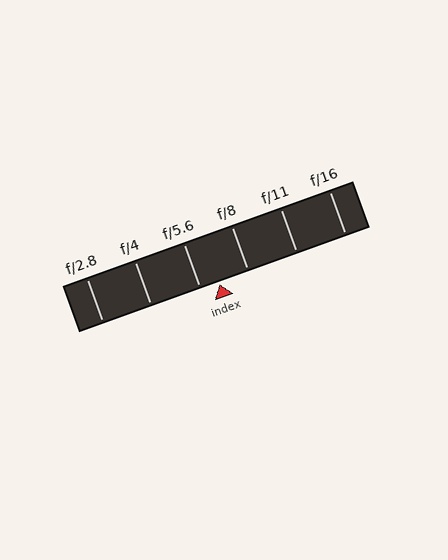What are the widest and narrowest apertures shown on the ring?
The widest aperture shown is f/2.8 and the narrowest is f/16.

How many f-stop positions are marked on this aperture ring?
There are 6 f-stop positions marked.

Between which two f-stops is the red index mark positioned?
The index mark is between f/5.6 and f/8.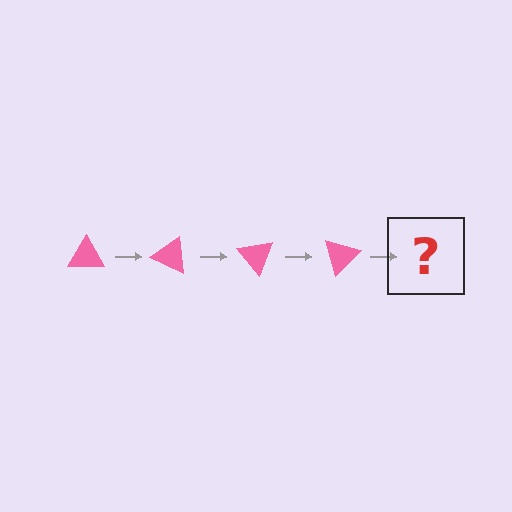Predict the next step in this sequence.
The next step is a pink triangle rotated 100 degrees.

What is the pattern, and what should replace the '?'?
The pattern is that the triangle rotates 25 degrees each step. The '?' should be a pink triangle rotated 100 degrees.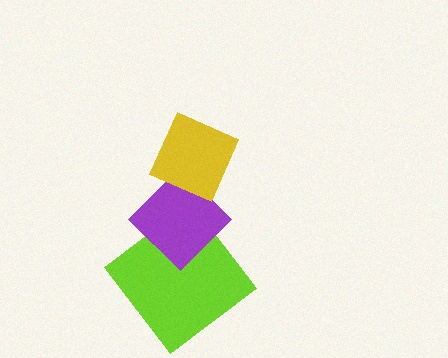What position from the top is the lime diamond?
The lime diamond is 3rd from the top.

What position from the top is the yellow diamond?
The yellow diamond is 1st from the top.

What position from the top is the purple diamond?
The purple diamond is 2nd from the top.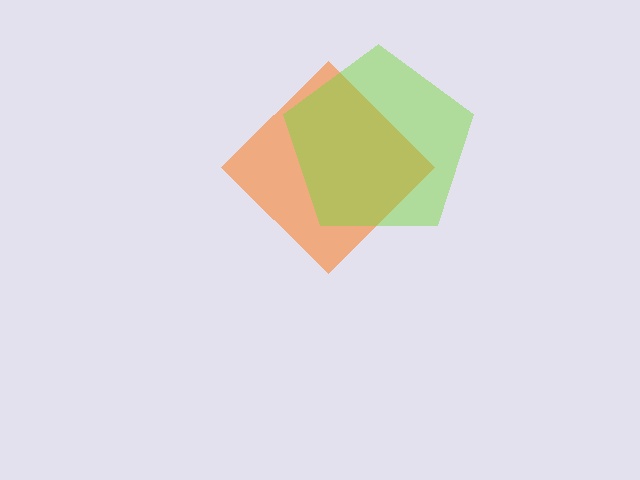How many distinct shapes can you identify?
There are 2 distinct shapes: an orange diamond, a lime pentagon.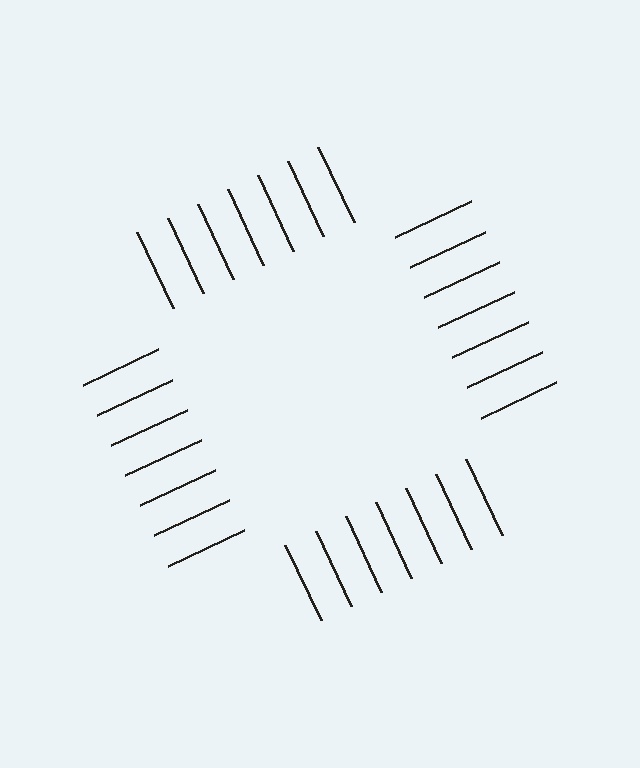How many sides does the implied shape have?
4 sides — the line-ends trace a square.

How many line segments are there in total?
28 — 7 along each of the 4 edges.